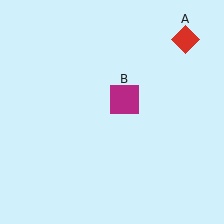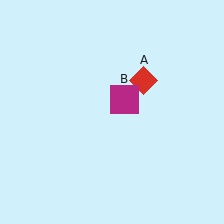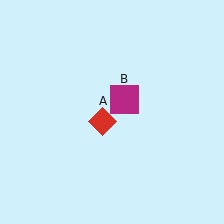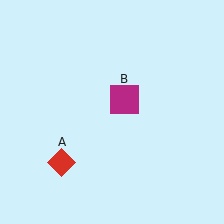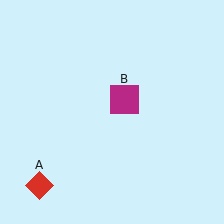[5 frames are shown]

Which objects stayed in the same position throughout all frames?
Magenta square (object B) remained stationary.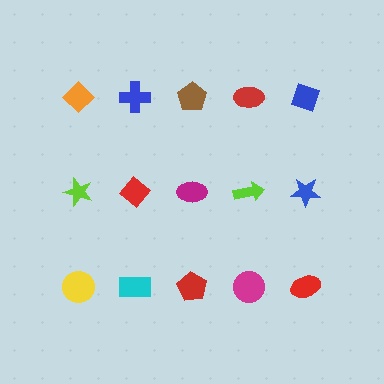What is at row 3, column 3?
A red pentagon.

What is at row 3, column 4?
A magenta circle.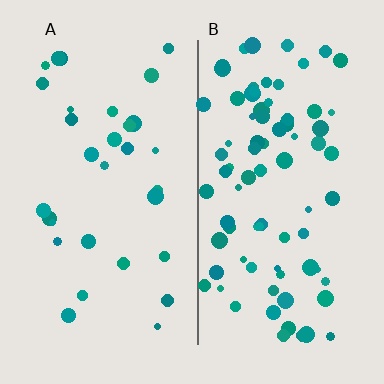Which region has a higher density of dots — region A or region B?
B (the right).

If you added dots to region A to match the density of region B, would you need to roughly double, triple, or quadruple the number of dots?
Approximately triple.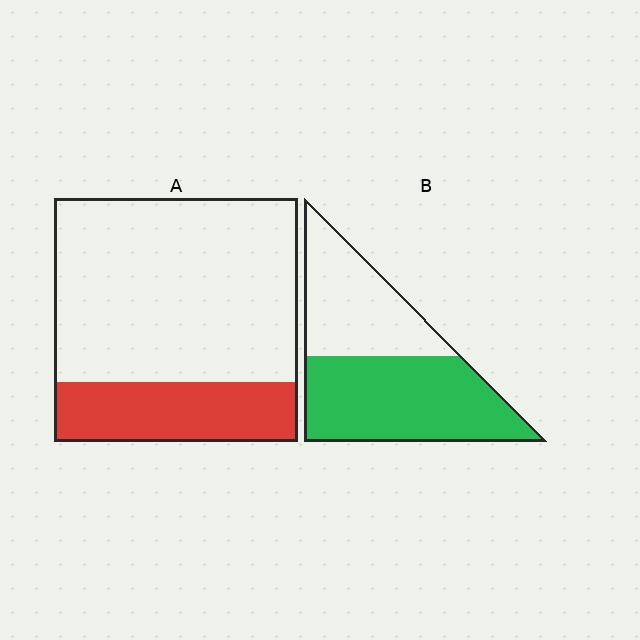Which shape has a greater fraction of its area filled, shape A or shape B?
Shape B.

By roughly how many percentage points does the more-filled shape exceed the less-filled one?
By roughly 35 percentage points (B over A).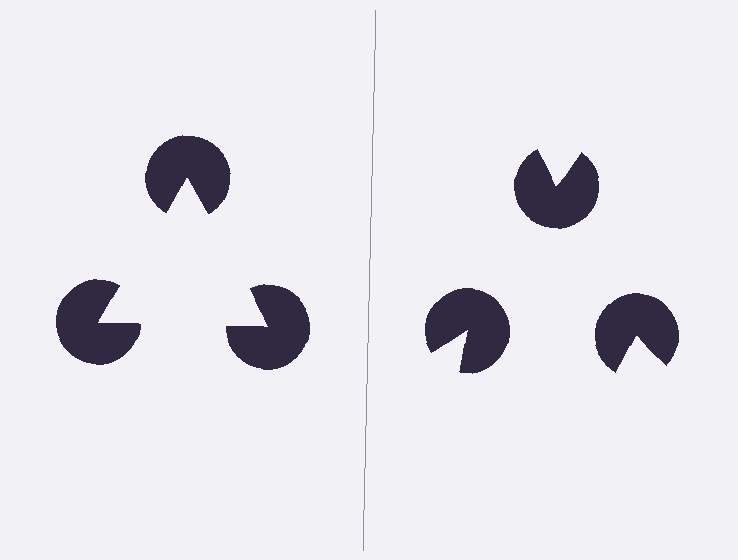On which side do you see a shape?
An illusory triangle appears on the left side. On the right side the wedge cuts are rotated, so no coherent shape forms.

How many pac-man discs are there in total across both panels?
6 — 3 on each side.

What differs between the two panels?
The pac-man discs are positioned identically on both sides; only the wedge orientations differ. On the left they align to a triangle; on the right they are misaligned.